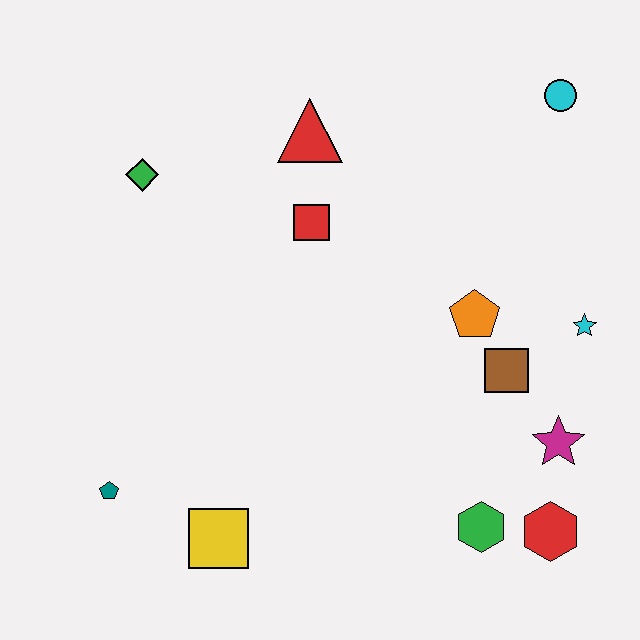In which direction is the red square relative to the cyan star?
The red square is to the left of the cyan star.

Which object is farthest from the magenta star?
The green diamond is farthest from the magenta star.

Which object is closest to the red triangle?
The red square is closest to the red triangle.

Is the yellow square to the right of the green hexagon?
No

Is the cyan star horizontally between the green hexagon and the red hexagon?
No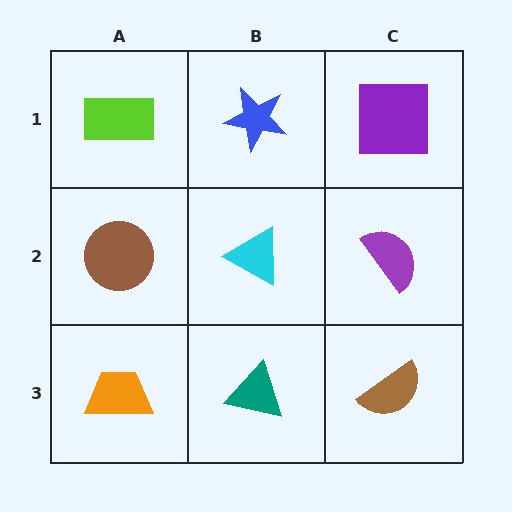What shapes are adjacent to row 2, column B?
A blue star (row 1, column B), a teal triangle (row 3, column B), a brown circle (row 2, column A), a purple semicircle (row 2, column C).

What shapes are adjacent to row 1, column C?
A purple semicircle (row 2, column C), a blue star (row 1, column B).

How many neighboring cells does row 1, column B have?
3.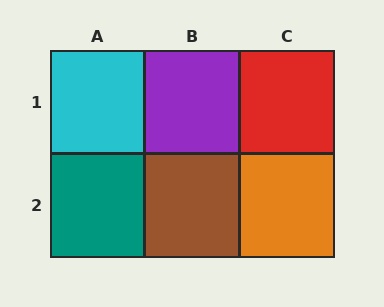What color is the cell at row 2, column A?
Teal.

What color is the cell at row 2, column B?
Brown.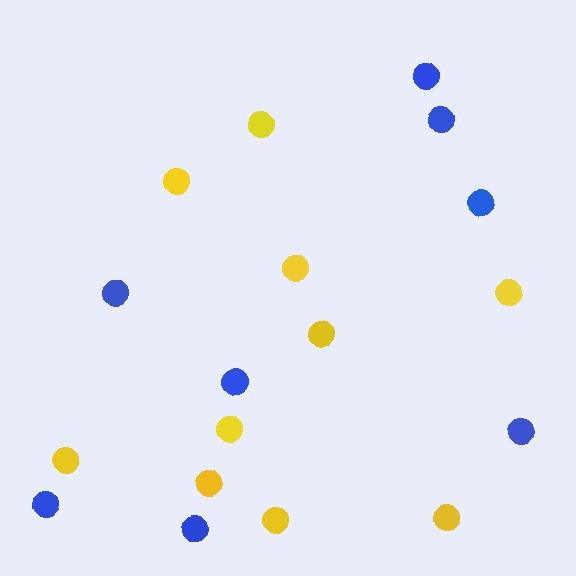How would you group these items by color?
There are 2 groups: one group of blue circles (8) and one group of yellow circles (10).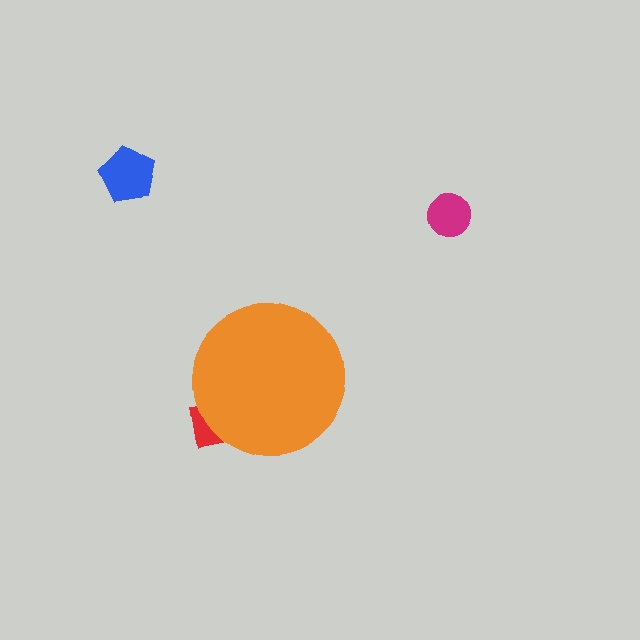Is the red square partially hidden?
Yes, the red square is partially hidden behind the orange circle.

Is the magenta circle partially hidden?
No, the magenta circle is fully visible.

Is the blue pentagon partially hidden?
No, the blue pentagon is fully visible.